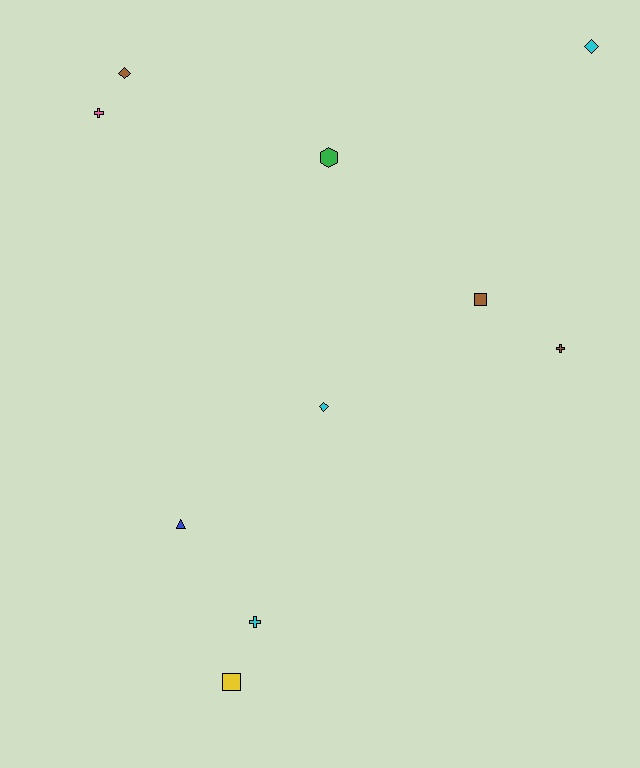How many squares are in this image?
There are 2 squares.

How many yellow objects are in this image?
There is 1 yellow object.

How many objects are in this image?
There are 10 objects.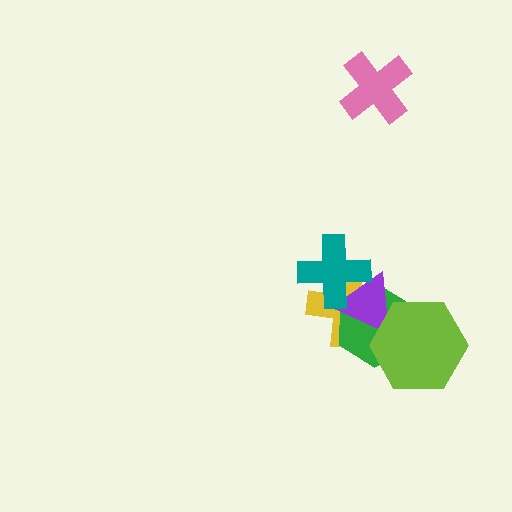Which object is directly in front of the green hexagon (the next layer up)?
The purple triangle is directly in front of the green hexagon.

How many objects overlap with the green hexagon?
4 objects overlap with the green hexagon.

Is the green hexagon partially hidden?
Yes, it is partially covered by another shape.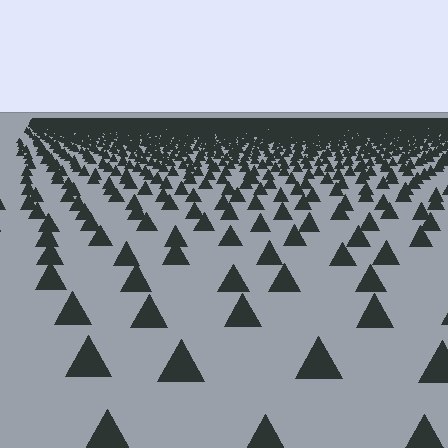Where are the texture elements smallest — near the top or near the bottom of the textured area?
Near the top.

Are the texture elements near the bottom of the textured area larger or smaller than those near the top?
Larger. Near the bottom, elements are closer to the viewer and appear at a bigger on-screen size.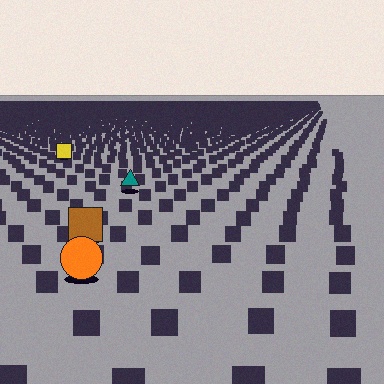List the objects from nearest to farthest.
From nearest to farthest: the orange circle, the brown square, the teal triangle, the yellow square.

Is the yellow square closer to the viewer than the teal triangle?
No. The teal triangle is closer — you can tell from the texture gradient: the ground texture is coarser near it.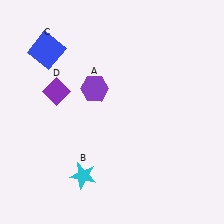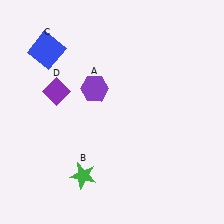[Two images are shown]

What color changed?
The star (B) changed from cyan in Image 1 to green in Image 2.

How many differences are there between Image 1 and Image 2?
There is 1 difference between the two images.